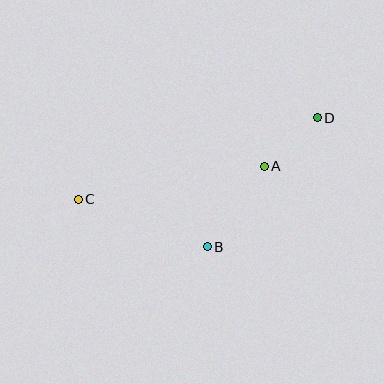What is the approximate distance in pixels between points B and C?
The distance between B and C is approximately 138 pixels.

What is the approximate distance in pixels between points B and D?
The distance between B and D is approximately 169 pixels.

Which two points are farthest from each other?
Points C and D are farthest from each other.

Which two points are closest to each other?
Points A and D are closest to each other.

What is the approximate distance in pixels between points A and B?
The distance between A and B is approximately 99 pixels.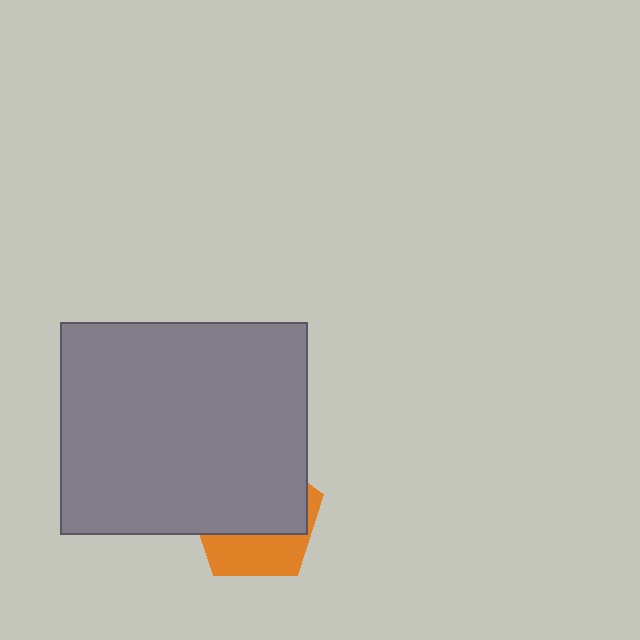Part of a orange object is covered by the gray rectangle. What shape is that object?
It is a pentagon.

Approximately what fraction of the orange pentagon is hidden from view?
Roughly 64% of the orange pentagon is hidden behind the gray rectangle.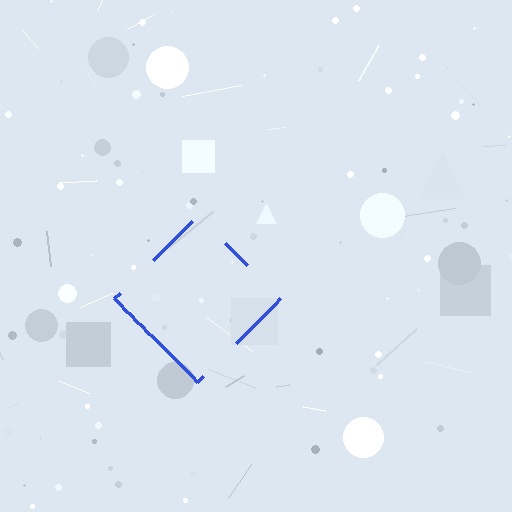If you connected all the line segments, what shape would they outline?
They would outline a diamond.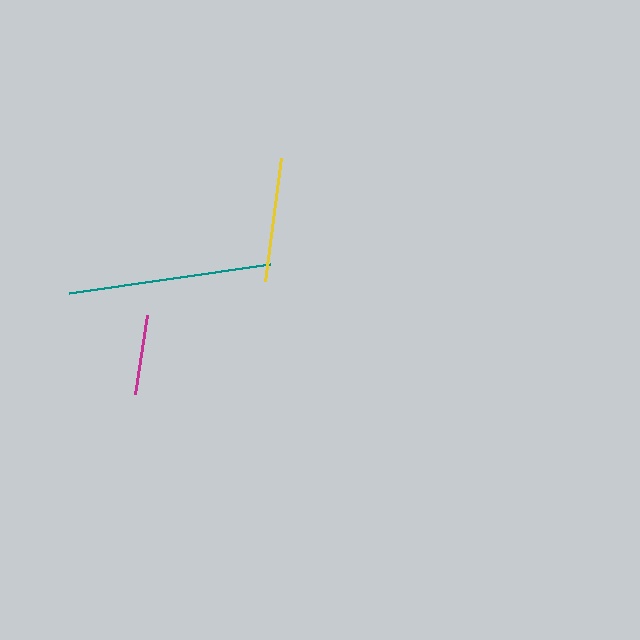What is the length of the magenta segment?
The magenta segment is approximately 80 pixels long.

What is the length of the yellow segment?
The yellow segment is approximately 125 pixels long.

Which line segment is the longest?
The teal line is the longest at approximately 204 pixels.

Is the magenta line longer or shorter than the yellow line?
The yellow line is longer than the magenta line.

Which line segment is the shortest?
The magenta line is the shortest at approximately 80 pixels.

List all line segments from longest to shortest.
From longest to shortest: teal, yellow, magenta.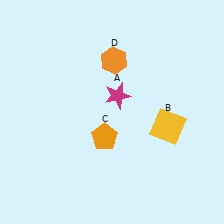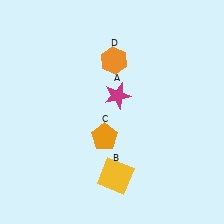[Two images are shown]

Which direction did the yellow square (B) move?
The yellow square (B) moved left.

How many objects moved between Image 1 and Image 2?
1 object moved between the two images.